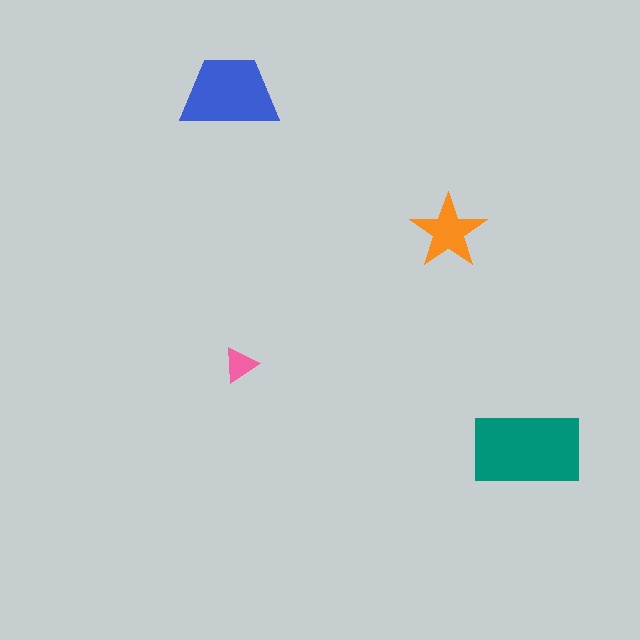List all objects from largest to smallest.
The teal rectangle, the blue trapezoid, the orange star, the pink triangle.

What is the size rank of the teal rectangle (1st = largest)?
1st.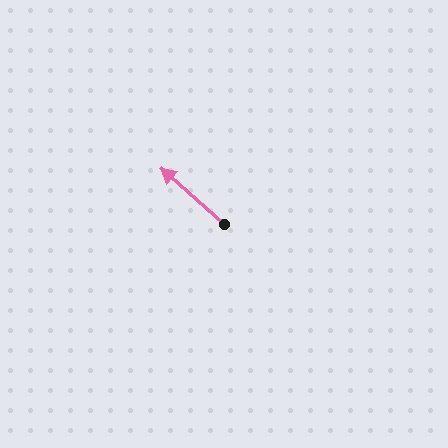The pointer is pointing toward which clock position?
Roughly 10 o'clock.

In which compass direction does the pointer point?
Northwest.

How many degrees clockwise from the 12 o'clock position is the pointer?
Approximately 312 degrees.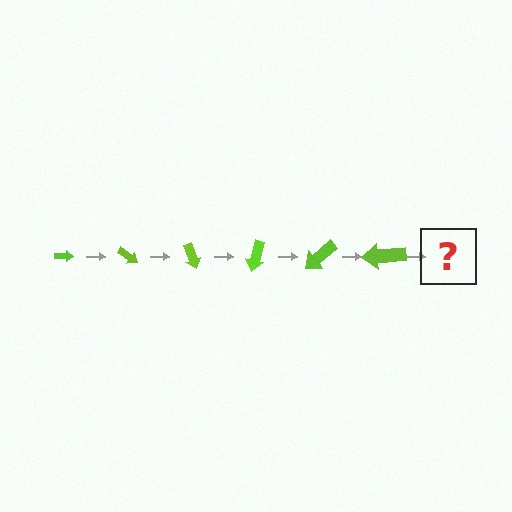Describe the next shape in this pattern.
It should be an arrow, larger than the previous one and rotated 210 degrees from the start.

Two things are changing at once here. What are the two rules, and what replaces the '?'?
The two rules are that the arrow grows larger each step and it rotates 35 degrees each step. The '?' should be an arrow, larger than the previous one and rotated 210 degrees from the start.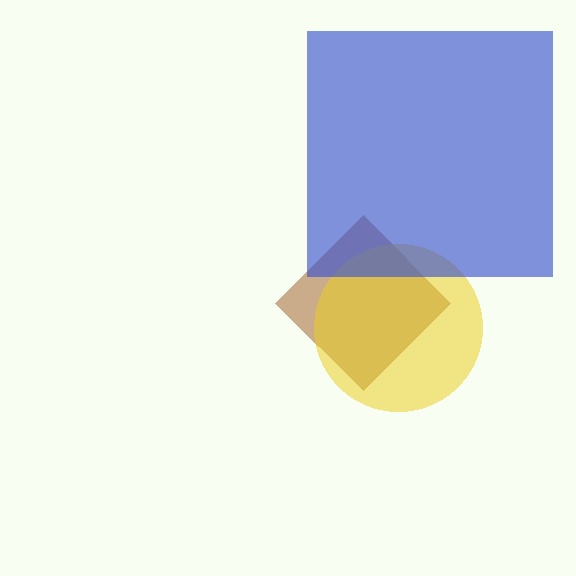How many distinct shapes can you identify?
There are 3 distinct shapes: a brown diamond, a yellow circle, a blue square.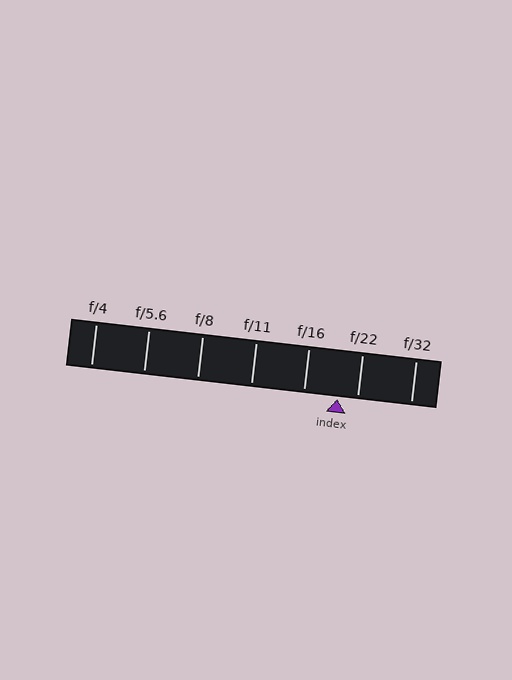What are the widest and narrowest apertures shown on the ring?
The widest aperture shown is f/4 and the narrowest is f/32.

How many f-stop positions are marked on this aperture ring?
There are 7 f-stop positions marked.